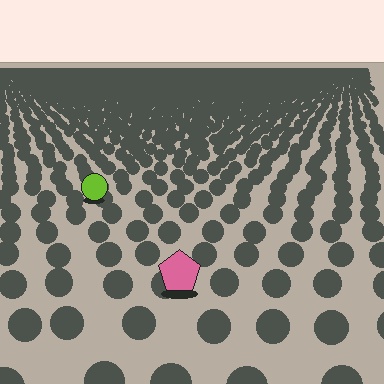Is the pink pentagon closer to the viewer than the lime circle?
Yes. The pink pentagon is closer — you can tell from the texture gradient: the ground texture is coarser near it.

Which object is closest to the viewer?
The pink pentagon is closest. The texture marks near it are larger and more spread out.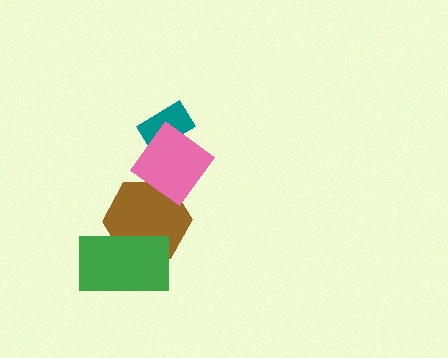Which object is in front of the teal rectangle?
The pink diamond is in front of the teal rectangle.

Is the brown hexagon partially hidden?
Yes, it is partially covered by another shape.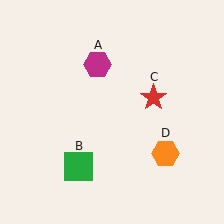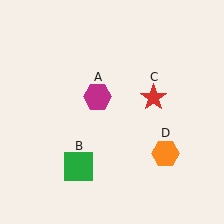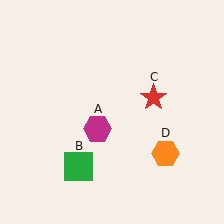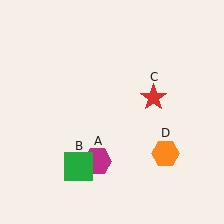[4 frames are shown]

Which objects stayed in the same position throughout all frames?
Green square (object B) and red star (object C) and orange hexagon (object D) remained stationary.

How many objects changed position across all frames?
1 object changed position: magenta hexagon (object A).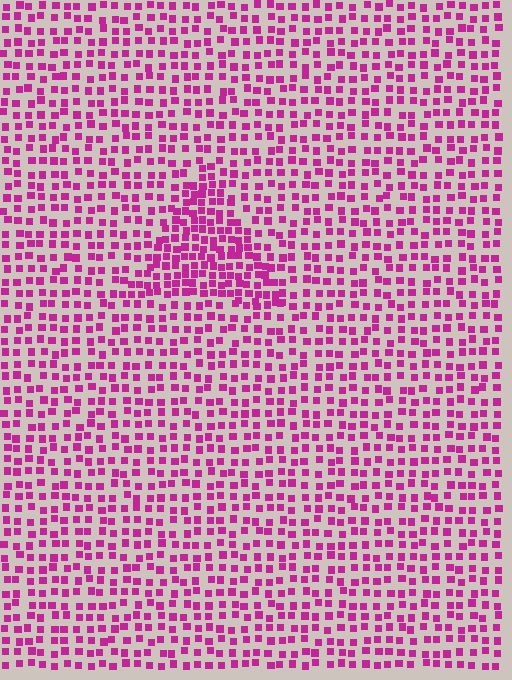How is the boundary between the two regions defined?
The boundary is defined by a change in element density (approximately 1.8x ratio). All elements are the same color, size, and shape.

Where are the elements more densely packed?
The elements are more densely packed inside the triangle boundary.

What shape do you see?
I see a triangle.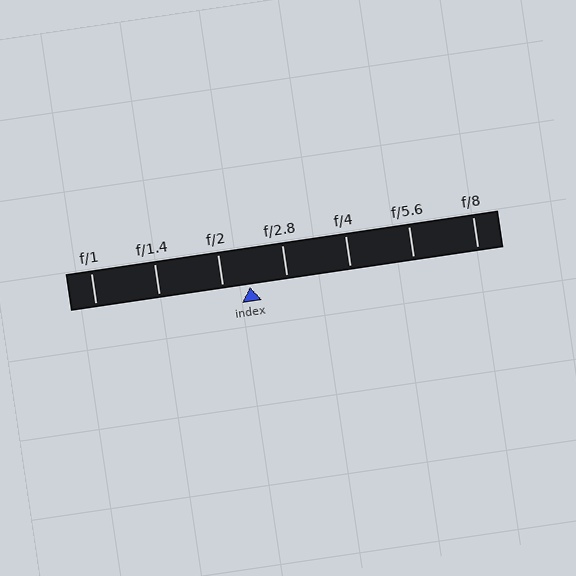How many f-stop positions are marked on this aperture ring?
There are 7 f-stop positions marked.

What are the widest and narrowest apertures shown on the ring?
The widest aperture shown is f/1 and the narrowest is f/8.